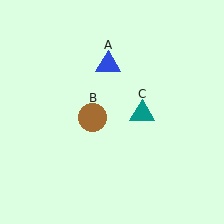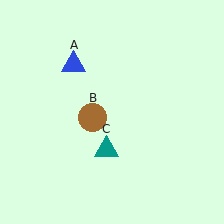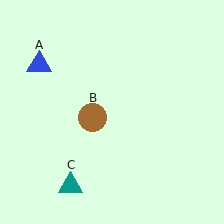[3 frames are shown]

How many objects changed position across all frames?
2 objects changed position: blue triangle (object A), teal triangle (object C).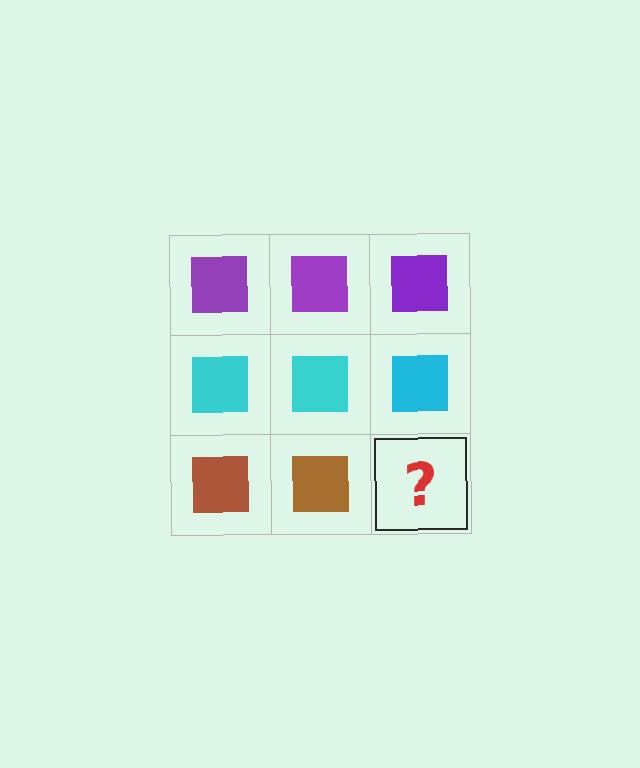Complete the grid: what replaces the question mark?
The question mark should be replaced with a brown square.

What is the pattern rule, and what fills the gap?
The rule is that each row has a consistent color. The gap should be filled with a brown square.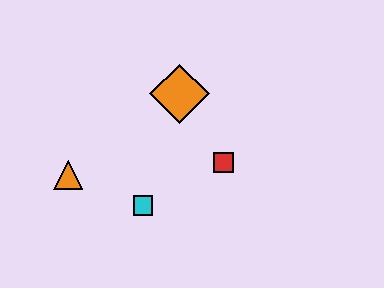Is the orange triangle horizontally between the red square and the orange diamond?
No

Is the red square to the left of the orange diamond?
No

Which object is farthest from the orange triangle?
The red square is farthest from the orange triangle.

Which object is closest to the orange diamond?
The red square is closest to the orange diamond.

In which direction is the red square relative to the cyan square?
The red square is to the right of the cyan square.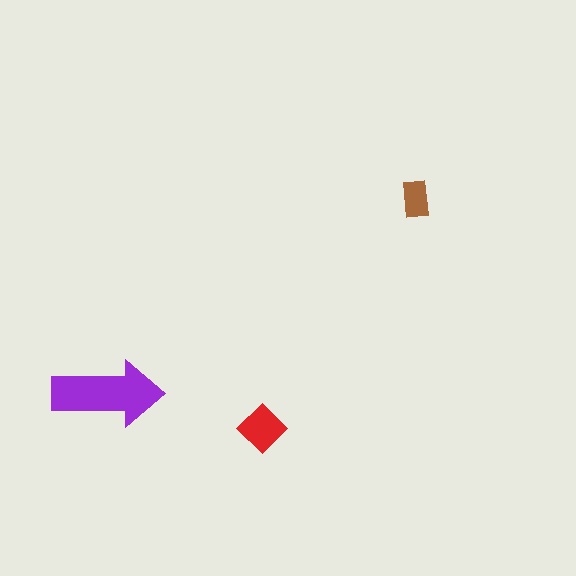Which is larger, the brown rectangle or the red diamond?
The red diamond.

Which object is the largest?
The purple arrow.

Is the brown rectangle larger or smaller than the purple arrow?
Smaller.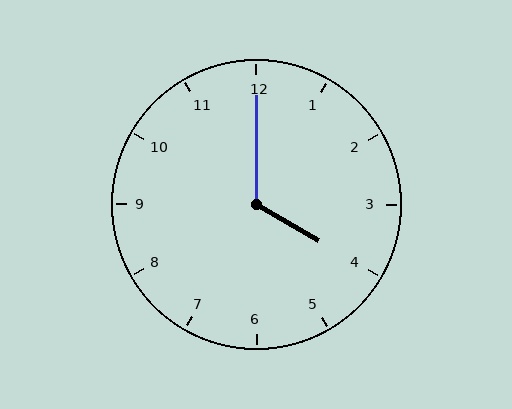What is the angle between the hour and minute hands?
Approximately 120 degrees.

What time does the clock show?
4:00.